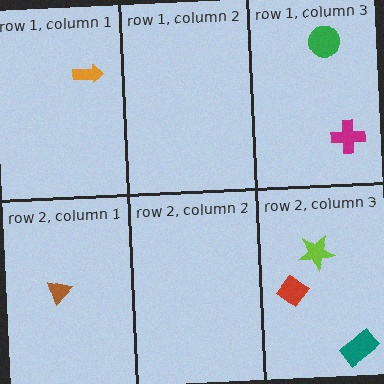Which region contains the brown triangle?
The row 2, column 1 region.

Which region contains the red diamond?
The row 2, column 3 region.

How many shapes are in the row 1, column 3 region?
2.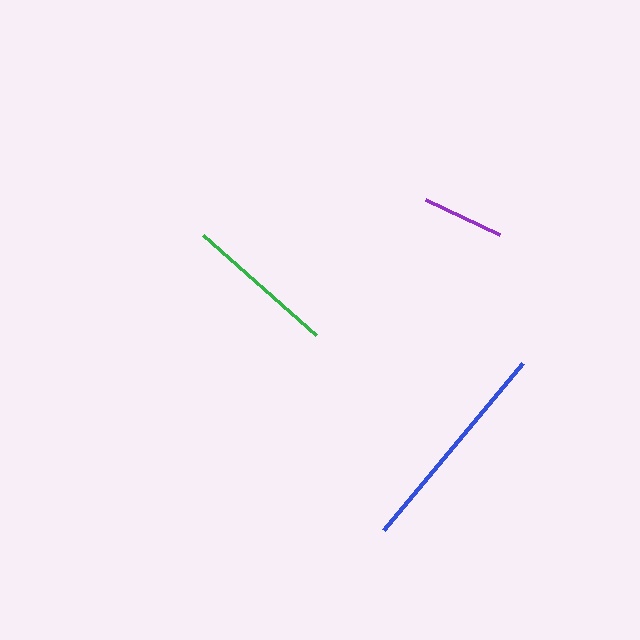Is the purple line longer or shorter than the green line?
The green line is longer than the purple line.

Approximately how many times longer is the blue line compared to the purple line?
The blue line is approximately 2.6 times the length of the purple line.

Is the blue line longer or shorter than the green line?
The blue line is longer than the green line.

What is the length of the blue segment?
The blue segment is approximately 218 pixels long.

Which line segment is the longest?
The blue line is the longest at approximately 218 pixels.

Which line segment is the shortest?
The purple line is the shortest at approximately 82 pixels.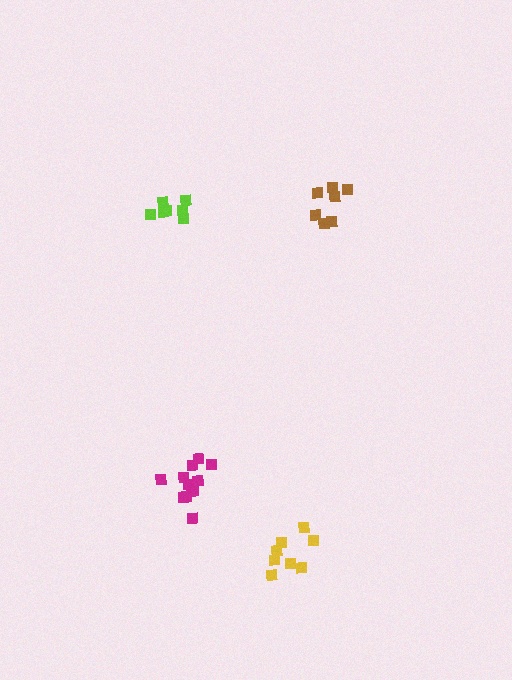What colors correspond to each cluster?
The clusters are colored: brown, lime, yellow, magenta.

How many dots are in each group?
Group 1: 7 dots, Group 2: 7 dots, Group 3: 8 dots, Group 4: 12 dots (34 total).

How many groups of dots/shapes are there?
There are 4 groups.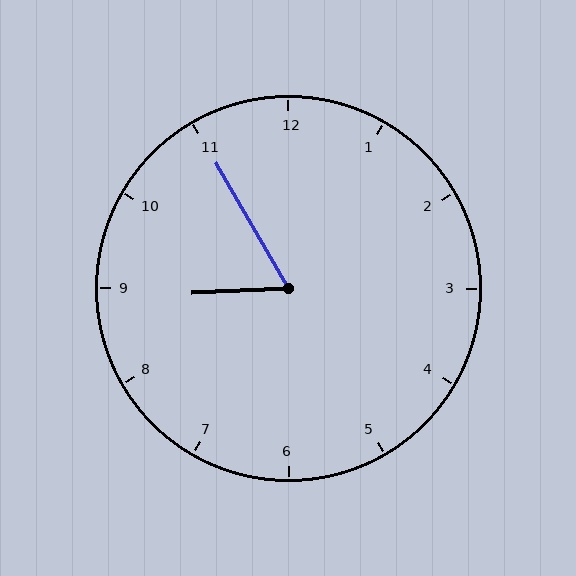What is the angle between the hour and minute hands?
Approximately 62 degrees.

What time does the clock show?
8:55.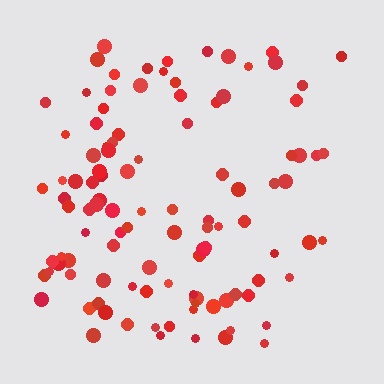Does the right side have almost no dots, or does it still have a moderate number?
Still a moderate number, just noticeably fewer than the left.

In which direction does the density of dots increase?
From right to left, with the left side densest.